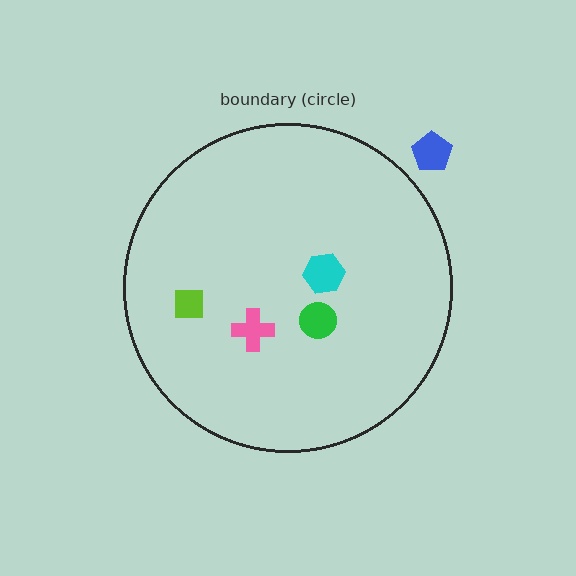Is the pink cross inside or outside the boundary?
Inside.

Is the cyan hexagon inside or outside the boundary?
Inside.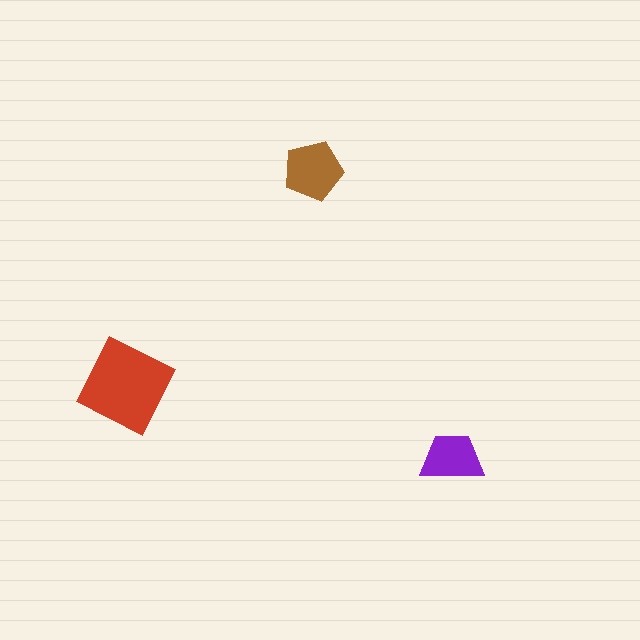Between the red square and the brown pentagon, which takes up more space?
The red square.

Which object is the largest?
The red square.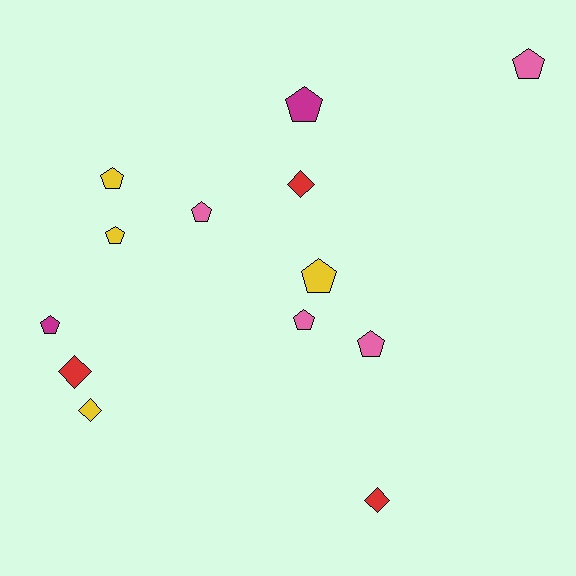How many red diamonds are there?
There are 3 red diamonds.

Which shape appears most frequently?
Pentagon, with 9 objects.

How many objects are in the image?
There are 13 objects.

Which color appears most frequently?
Yellow, with 4 objects.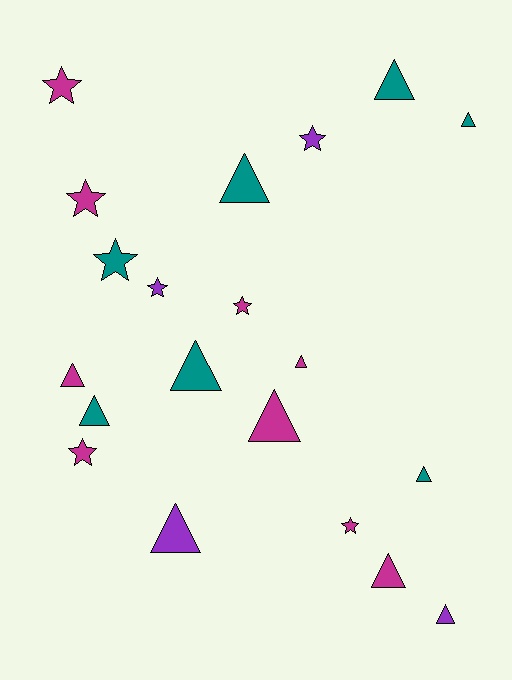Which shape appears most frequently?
Triangle, with 12 objects.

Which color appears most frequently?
Magenta, with 9 objects.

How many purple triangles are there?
There are 2 purple triangles.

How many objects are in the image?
There are 20 objects.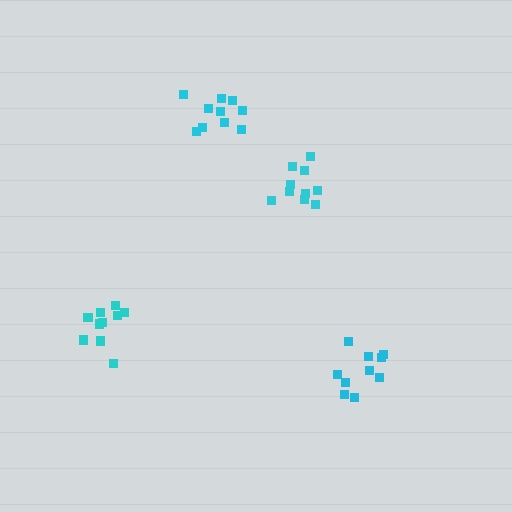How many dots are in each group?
Group 1: 10 dots, Group 2: 10 dots, Group 3: 10 dots, Group 4: 10 dots (40 total).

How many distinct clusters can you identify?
There are 4 distinct clusters.